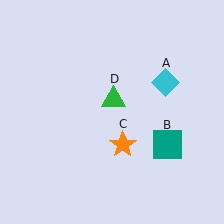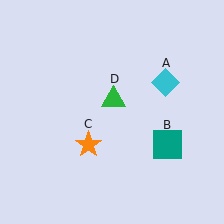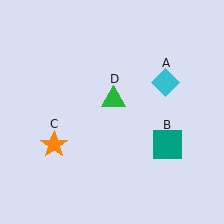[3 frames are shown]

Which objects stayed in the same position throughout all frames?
Cyan diamond (object A) and teal square (object B) and green triangle (object D) remained stationary.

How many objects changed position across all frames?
1 object changed position: orange star (object C).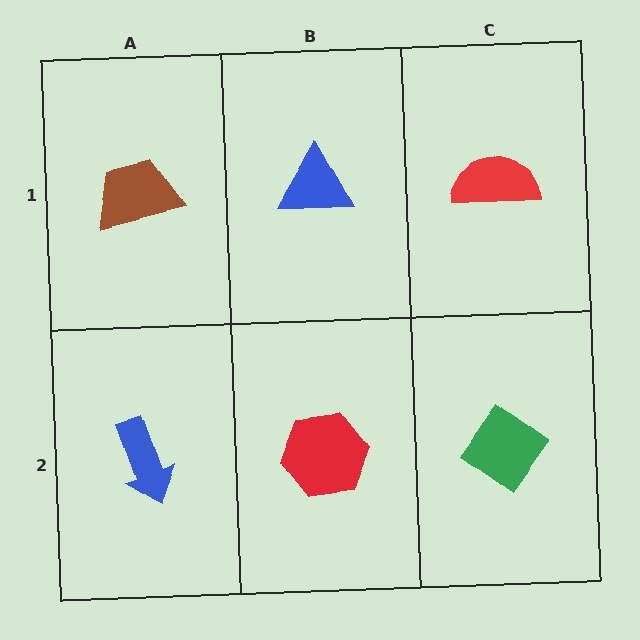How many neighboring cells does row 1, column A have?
2.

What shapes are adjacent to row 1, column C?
A green diamond (row 2, column C), a blue triangle (row 1, column B).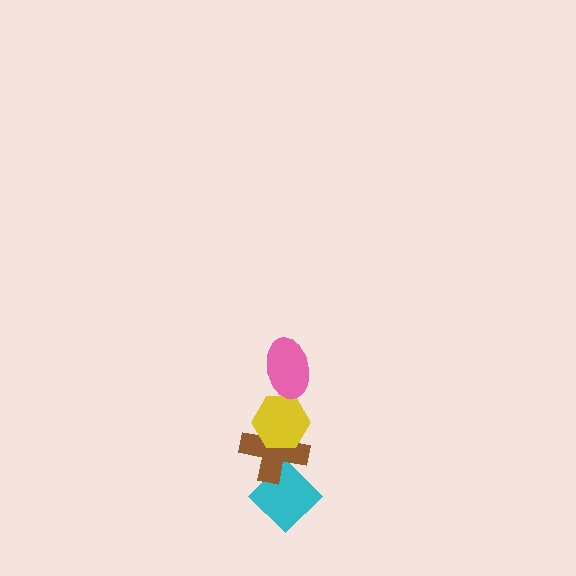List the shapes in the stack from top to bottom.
From top to bottom: the pink ellipse, the yellow hexagon, the brown cross, the cyan diamond.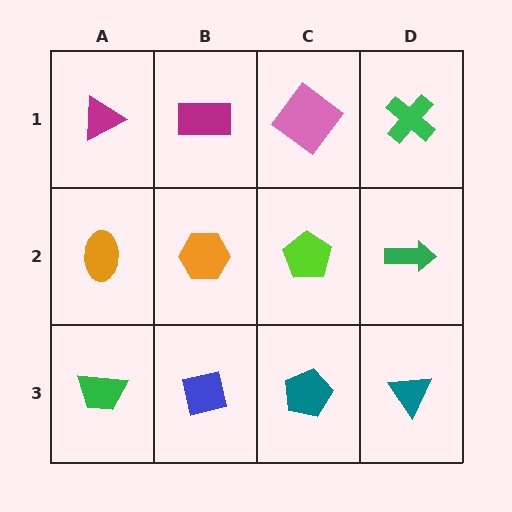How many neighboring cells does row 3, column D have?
2.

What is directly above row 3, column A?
An orange ellipse.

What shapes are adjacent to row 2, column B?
A magenta rectangle (row 1, column B), a blue square (row 3, column B), an orange ellipse (row 2, column A), a lime pentagon (row 2, column C).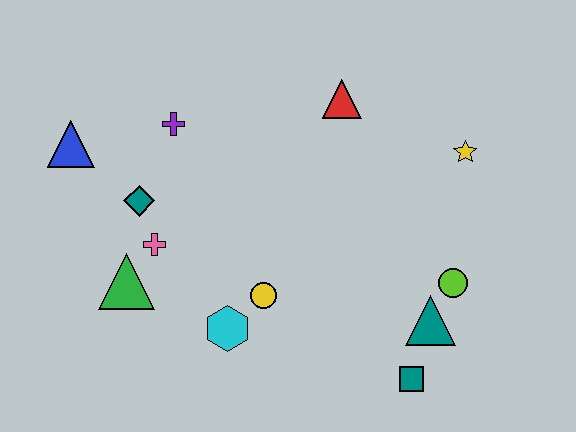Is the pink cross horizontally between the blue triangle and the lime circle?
Yes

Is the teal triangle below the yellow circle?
Yes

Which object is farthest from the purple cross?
The teal square is farthest from the purple cross.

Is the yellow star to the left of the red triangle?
No